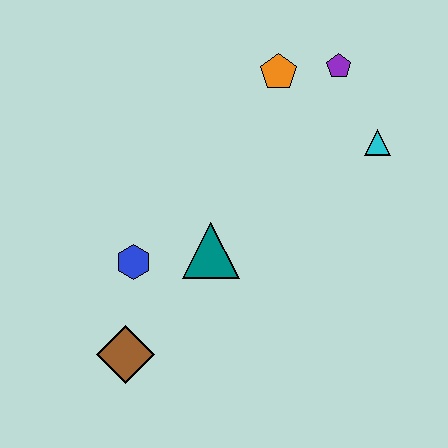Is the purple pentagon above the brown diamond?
Yes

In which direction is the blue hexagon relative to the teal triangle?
The blue hexagon is to the left of the teal triangle.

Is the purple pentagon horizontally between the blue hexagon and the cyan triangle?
Yes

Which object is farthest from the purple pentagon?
The brown diamond is farthest from the purple pentagon.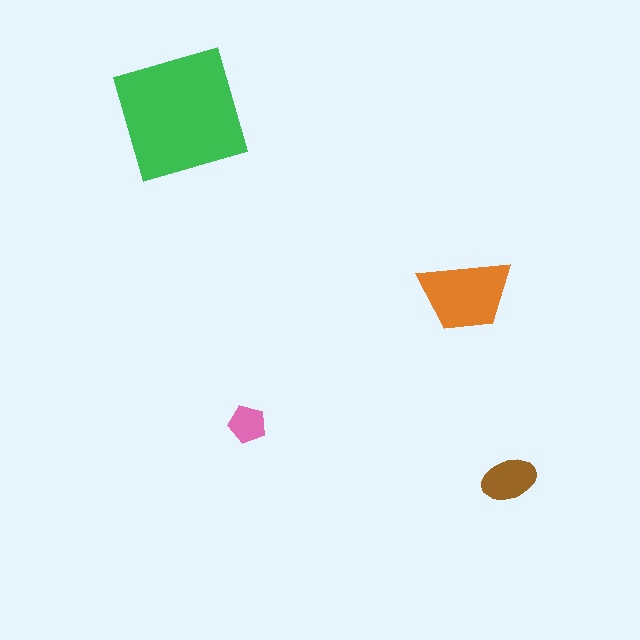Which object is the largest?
The green square.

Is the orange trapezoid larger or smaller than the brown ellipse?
Larger.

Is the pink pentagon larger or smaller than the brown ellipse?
Smaller.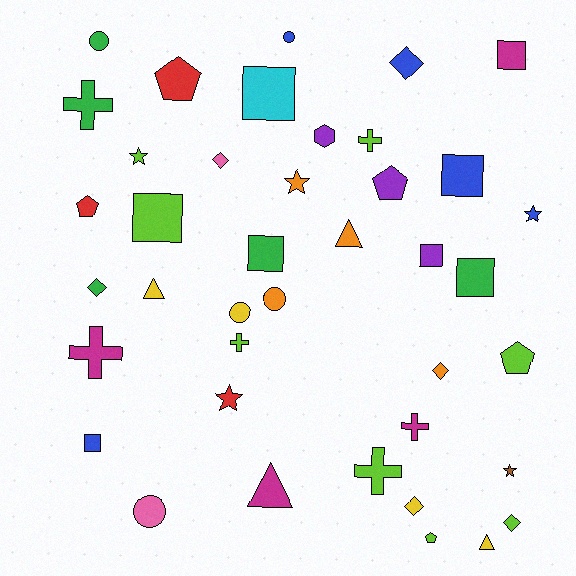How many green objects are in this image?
There are 5 green objects.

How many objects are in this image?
There are 40 objects.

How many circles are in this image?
There are 5 circles.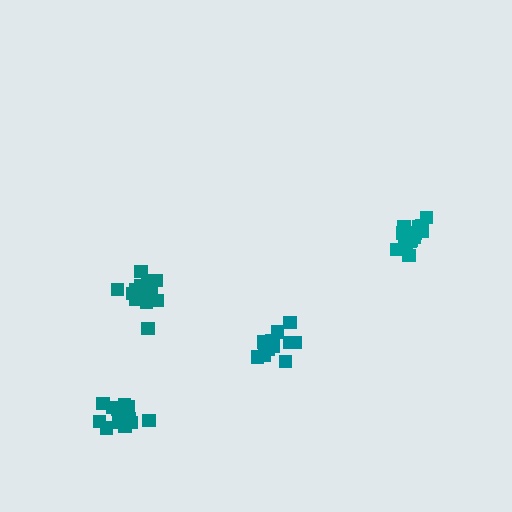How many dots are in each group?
Group 1: 11 dots, Group 2: 17 dots, Group 3: 16 dots, Group 4: 15 dots (59 total).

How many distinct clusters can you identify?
There are 4 distinct clusters.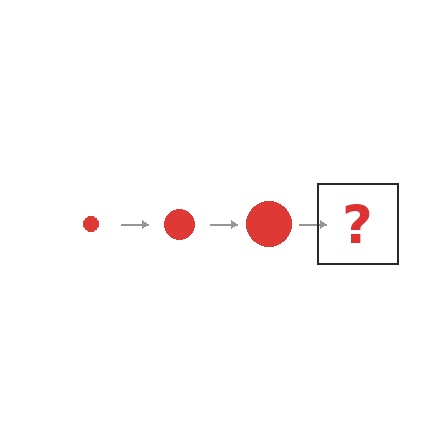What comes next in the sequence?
The next element should be a red circle, larger than the previous one.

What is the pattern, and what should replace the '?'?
The pattern is that the circle gets progressively larger each step. The '?' should be a red circle, larger than the previous one.